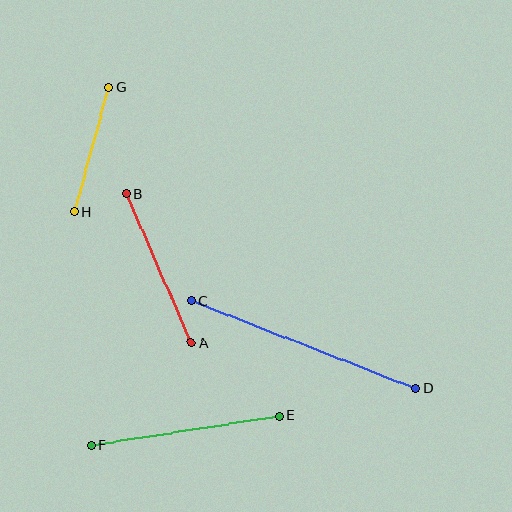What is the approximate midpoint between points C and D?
The midpoint is at approximately (304, 345) pixels.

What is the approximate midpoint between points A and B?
The midpoint is at approximately (159, 268) pixels.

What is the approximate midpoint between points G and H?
The midpoint is at approximately (92, 150) pixels.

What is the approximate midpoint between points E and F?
The midpoint is at approximately (185, 430) pixels.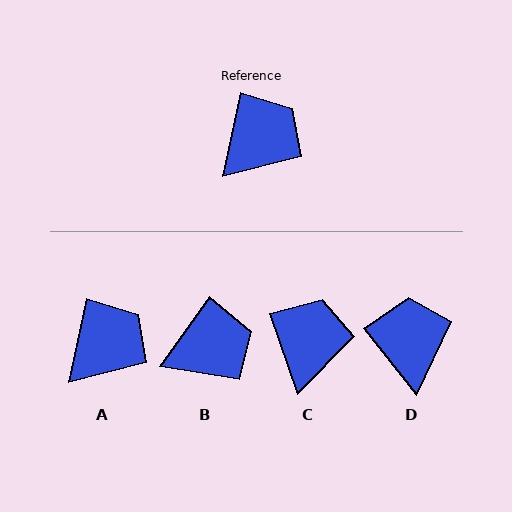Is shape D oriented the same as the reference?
No, it is off by about 51 degrees.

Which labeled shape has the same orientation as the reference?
A.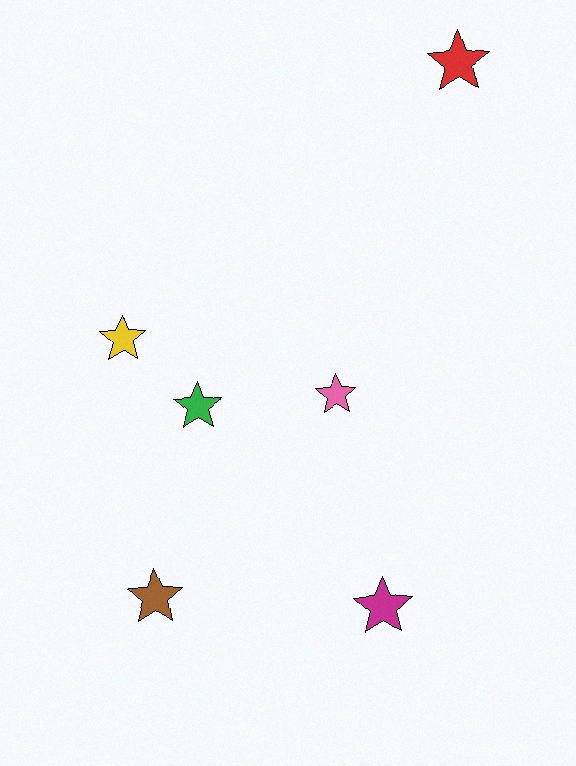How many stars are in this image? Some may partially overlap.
There are 6 stars.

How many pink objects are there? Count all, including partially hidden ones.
There is 1 pink object.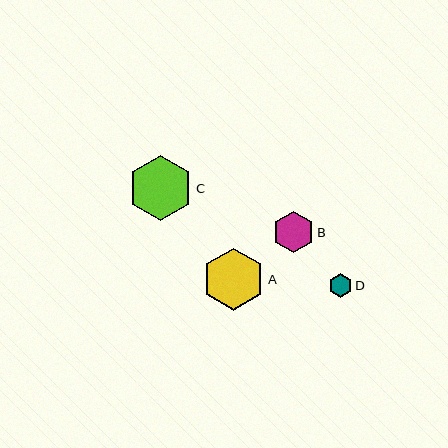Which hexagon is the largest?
Hexagon C is the largest with a size of approximately 66 pixels.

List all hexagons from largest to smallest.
From largest to smallest: C, A, B, D.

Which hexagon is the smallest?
Hexagon D is the smallest with a size of approximately 24 pixels.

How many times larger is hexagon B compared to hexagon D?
Hexagon B is approximately 1.8 times the size of hexagon D.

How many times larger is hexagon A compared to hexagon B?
Hexagon A is approximately 1.5 times the size of hexagon B.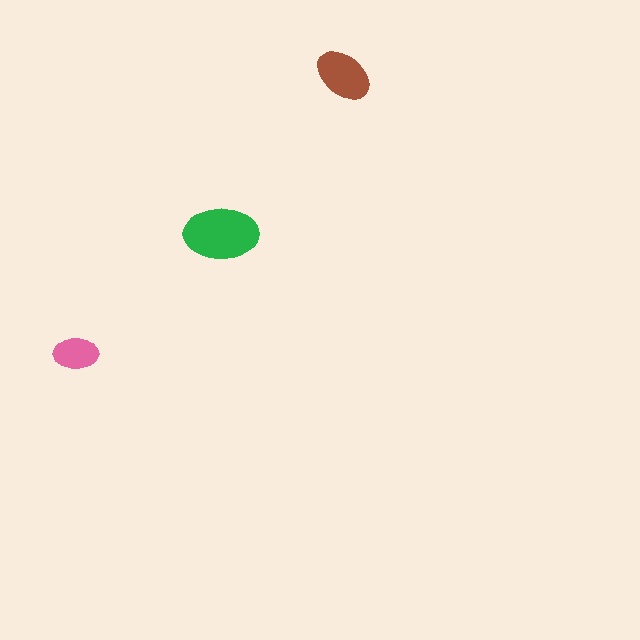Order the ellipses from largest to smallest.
the green one, the brown one, the pink one.